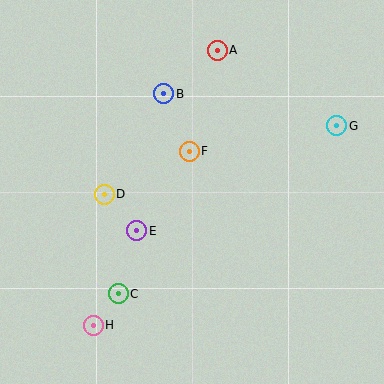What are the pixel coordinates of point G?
Point G is at (337, 126).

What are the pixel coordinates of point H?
Point H is at (93, 325).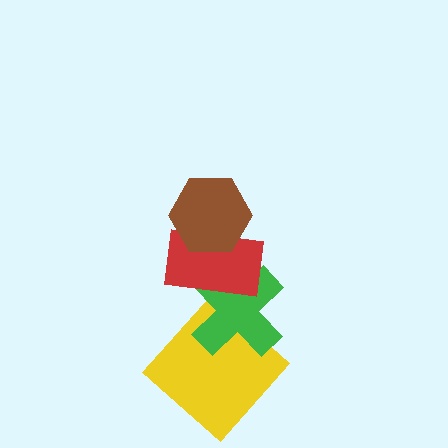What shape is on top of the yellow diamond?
The green cross is on top of the yellow diamond.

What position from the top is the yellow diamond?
The yellow diamond is 4th from the top.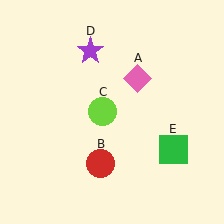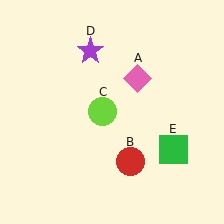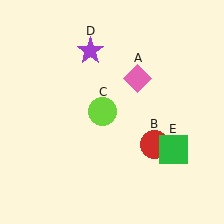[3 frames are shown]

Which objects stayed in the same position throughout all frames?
Pink diamond (object A) and lime circle (object C) and purple star (object D) and green square (object E) remained stationary.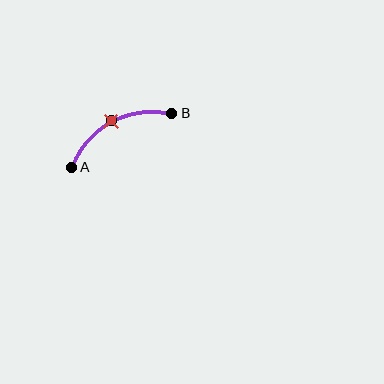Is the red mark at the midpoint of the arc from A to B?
Yes. The red mark lies on the arc at equal arc-length from both A and B — it is the arc midpoint.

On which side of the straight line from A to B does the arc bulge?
The arc bulges above the straight line connecting A and B.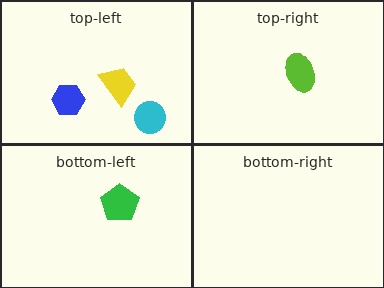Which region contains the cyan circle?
The top-left region.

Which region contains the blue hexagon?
The top-left region.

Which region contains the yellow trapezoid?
The top-left region.